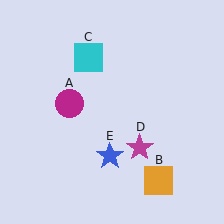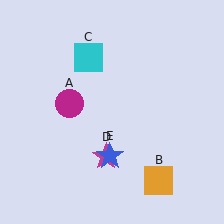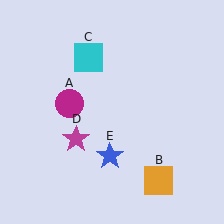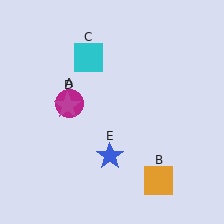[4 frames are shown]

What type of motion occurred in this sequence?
The magenta star (object D) rotated clockwise around the center of the scene.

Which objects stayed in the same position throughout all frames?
Magenta circle (object A) and orange square (object B) and cyan square (object C) and blue star (object E) remained stationary.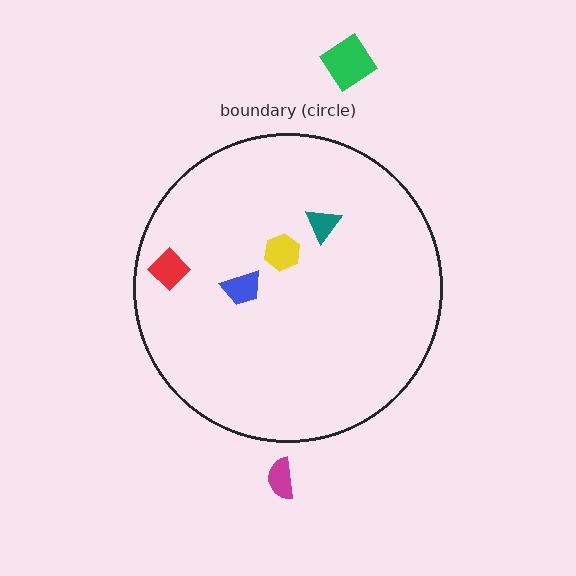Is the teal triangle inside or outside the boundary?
Inside.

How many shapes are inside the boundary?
4 inside, 2 outside.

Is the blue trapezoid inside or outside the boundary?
Inside.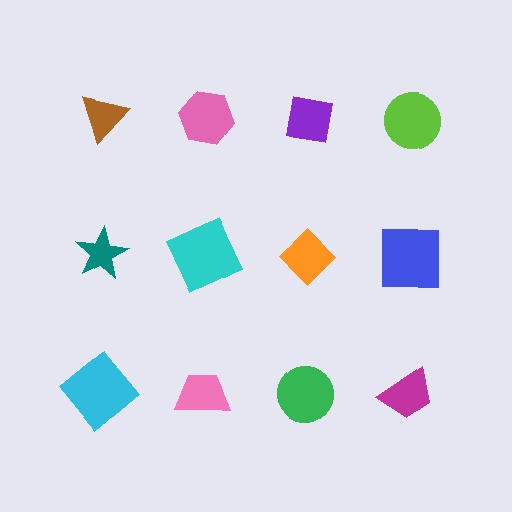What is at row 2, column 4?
A blue square.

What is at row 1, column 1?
A brown triangle.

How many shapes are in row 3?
4 shapes.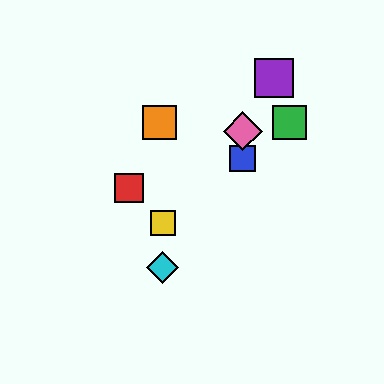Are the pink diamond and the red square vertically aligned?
No, the pink diamond is at x≈243 and the red square is at x≈129.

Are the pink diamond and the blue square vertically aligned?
Yes, both are at x≈243.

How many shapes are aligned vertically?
2 shapes (the blue square, the pink diamond) are aligned vertically.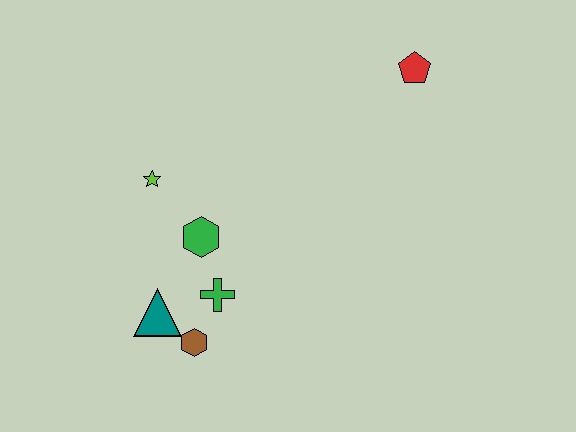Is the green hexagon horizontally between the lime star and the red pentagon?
Yes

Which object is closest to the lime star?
The green hexagon is closest to the lime star.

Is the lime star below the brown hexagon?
No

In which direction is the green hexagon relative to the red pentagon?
The green hexagon is to the left of the red pentagon.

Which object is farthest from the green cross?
The red pentagon is farthest from the green cross.